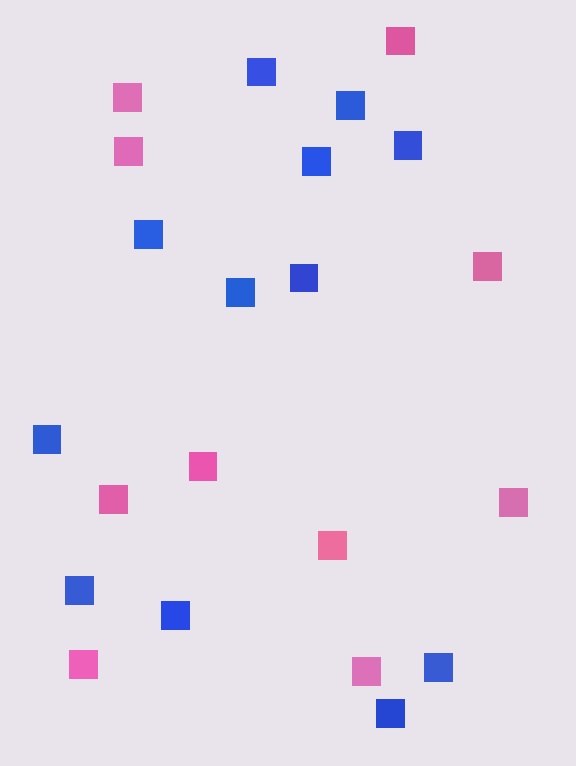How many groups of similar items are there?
There are 2 groups: one group of pink squares (10) and one group of blue squares (12).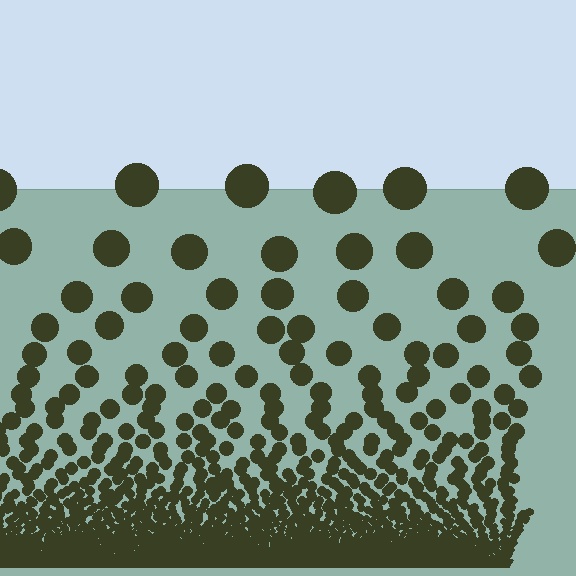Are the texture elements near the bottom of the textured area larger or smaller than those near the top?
Smaller. The gradient is inverted — elements near the bottom are smaller and denser.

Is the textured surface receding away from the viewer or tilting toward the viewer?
The surface appears to tilt toward the viewer. Texture elements get larger and sparser toward the top.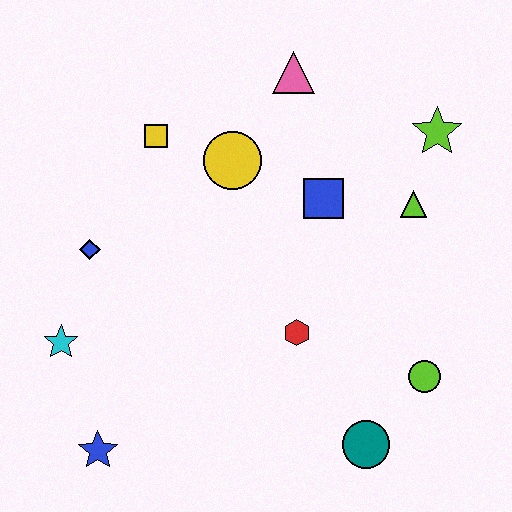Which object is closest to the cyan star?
The blue diamond is closest to the cyan star.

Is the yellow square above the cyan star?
Yes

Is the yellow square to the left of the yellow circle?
Yes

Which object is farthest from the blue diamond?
The lime star is farthest from the blue diamond.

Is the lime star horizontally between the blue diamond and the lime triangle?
No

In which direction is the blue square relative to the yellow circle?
The blue square is to the right of the yellow circle.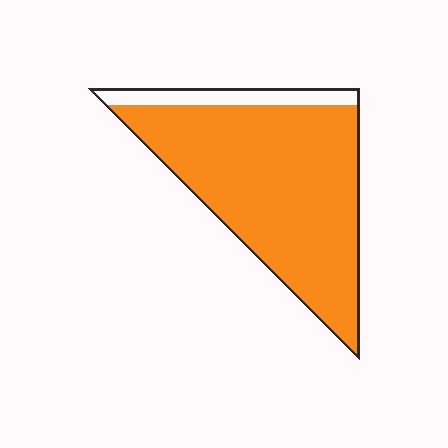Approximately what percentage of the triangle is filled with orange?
Approximately 90%.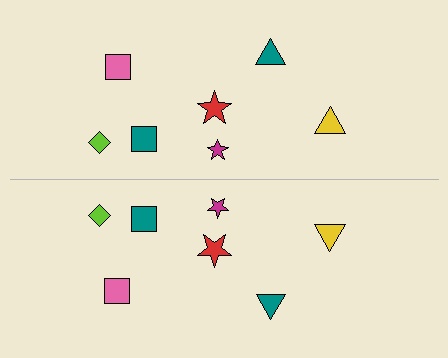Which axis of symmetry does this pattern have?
The pattern has a horizontal axis of symmetry running through the center of the image.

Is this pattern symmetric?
Yes, this pattern has bilateral (reflection) symmetry.